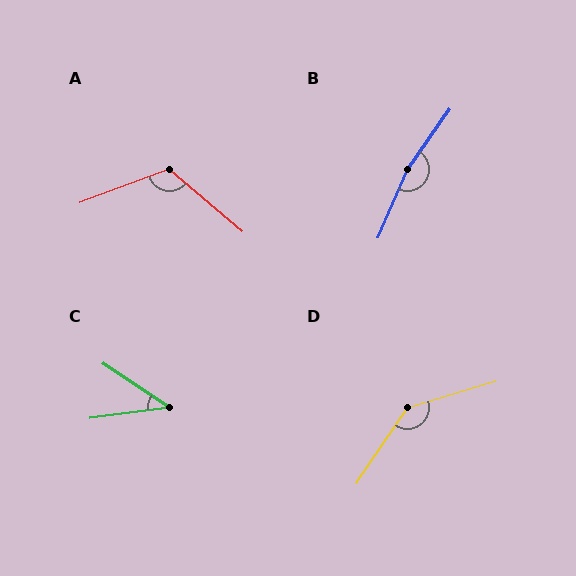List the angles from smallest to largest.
C (41°), A (119°), D (140°), B (168°).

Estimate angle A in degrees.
Approximately 119 degrees.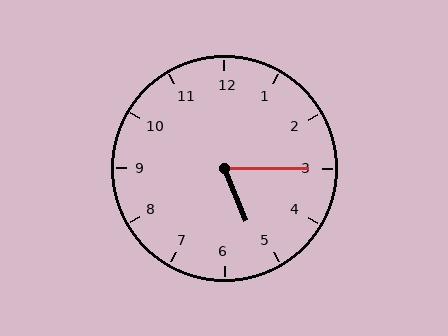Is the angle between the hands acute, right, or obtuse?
It is acute.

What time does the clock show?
5:15.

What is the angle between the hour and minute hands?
Approximately 68 degrees.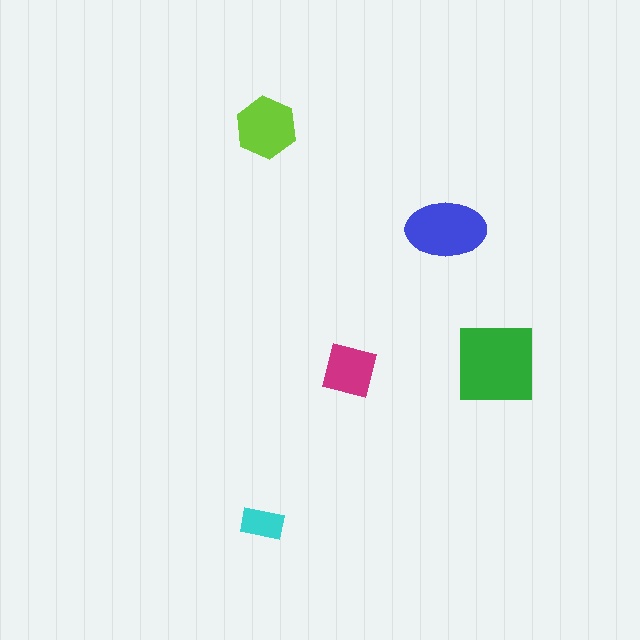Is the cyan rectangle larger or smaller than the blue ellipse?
Smaller.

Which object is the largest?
The green square.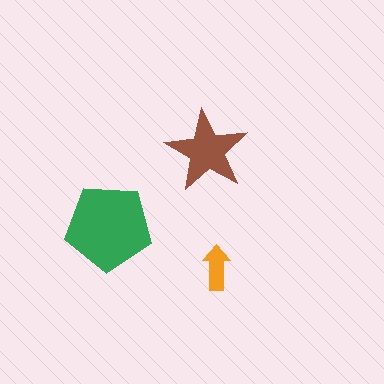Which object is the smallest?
The orange arrow.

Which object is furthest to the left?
The green pentagon is leftmost.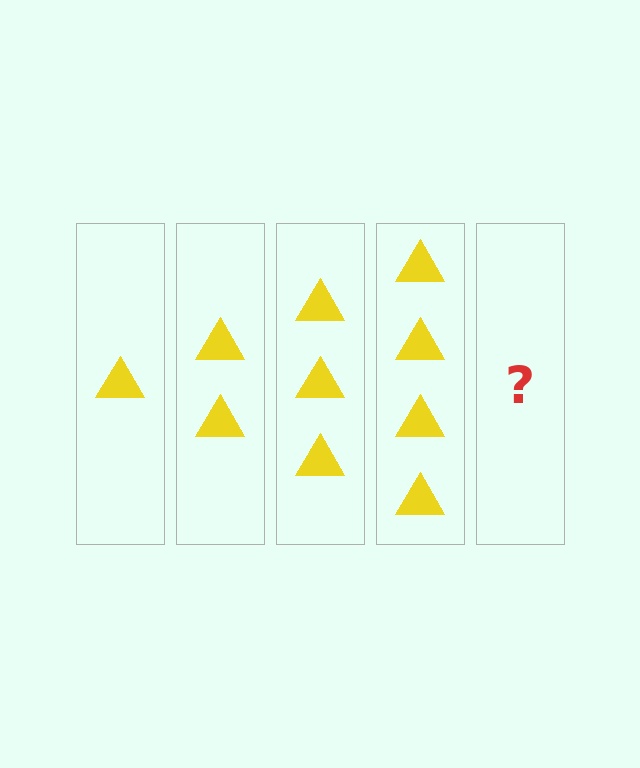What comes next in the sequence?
The next element should be 5 triangles.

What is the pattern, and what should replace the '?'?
The pattern is that each step adds one more triangle. The '?' should be 5 triangles.